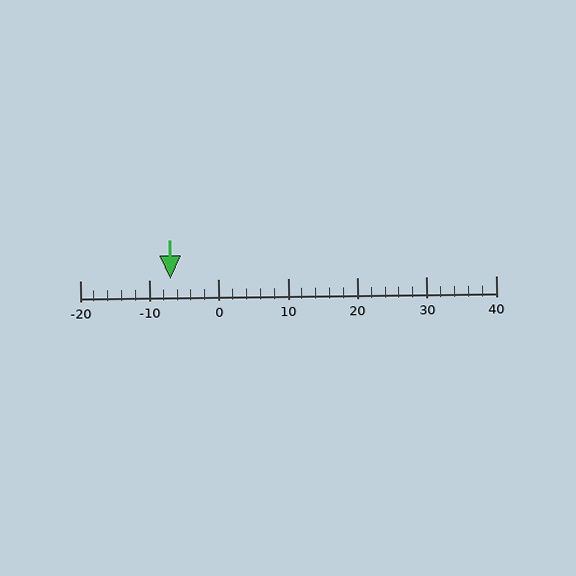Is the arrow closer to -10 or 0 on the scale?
The arrow is closer to -10.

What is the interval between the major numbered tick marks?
The major tick marks are spaced 10 units apart.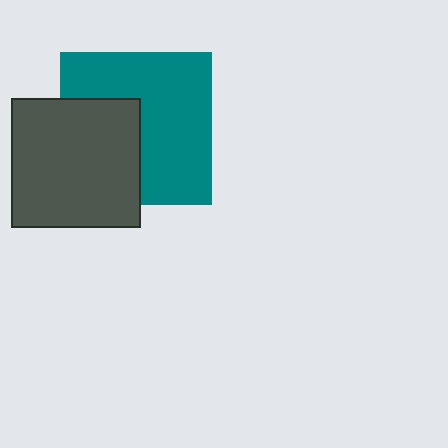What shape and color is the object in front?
The object in front is a dark gray square.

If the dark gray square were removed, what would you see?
You would see the complete teal square.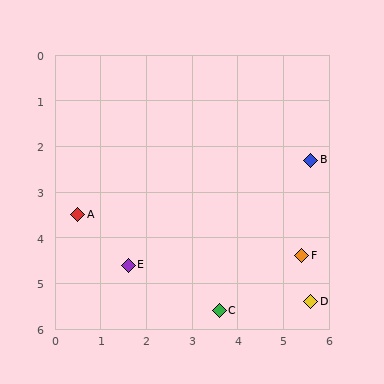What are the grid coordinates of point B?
Point B is at approximately (5.6, 2.3).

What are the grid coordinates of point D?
Point D is at approximately (5.6, 5.4).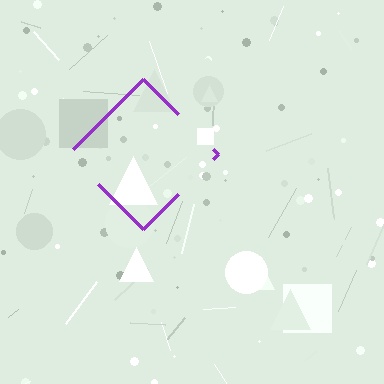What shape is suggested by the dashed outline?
The dashed outline suggests a diamond.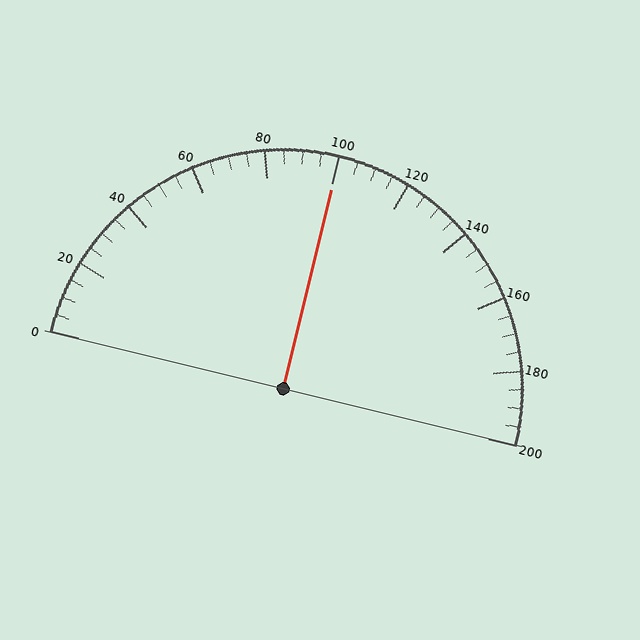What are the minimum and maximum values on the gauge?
The gauge ranges from 0 to 200.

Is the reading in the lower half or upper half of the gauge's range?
The reading is in the upper half of the range (0 to 200).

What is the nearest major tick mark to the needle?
The nearest major tick mark is 100.